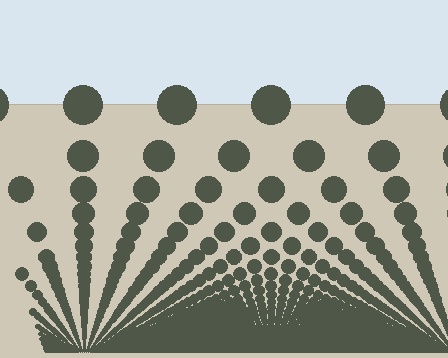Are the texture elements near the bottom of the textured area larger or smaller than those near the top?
Smaller. The gradient is inverted — elements near the bottom are smaller and denser.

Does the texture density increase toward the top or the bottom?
Density increases toward the bottom.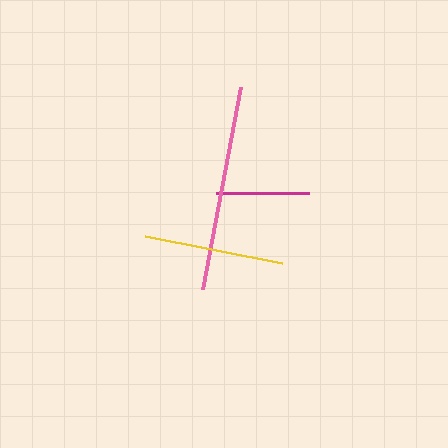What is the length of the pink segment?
The pink segment is approximately 205 pixels long.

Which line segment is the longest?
The pink line is the longest at approximately 205 pixels.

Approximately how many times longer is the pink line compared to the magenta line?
The pink line is approximately 2.2 times the length of the magenta line.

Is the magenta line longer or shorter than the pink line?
The pink line is longer than the magenta line.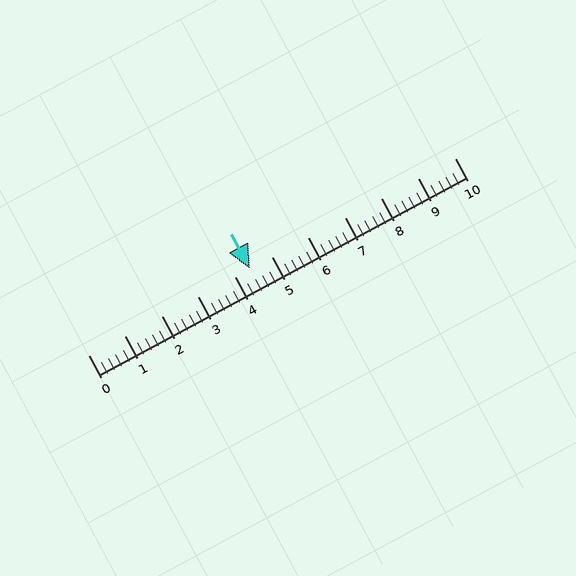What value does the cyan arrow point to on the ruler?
The cyan arrow points to approximately 4.4.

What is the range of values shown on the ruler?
The ruler shows values from 0 to 10.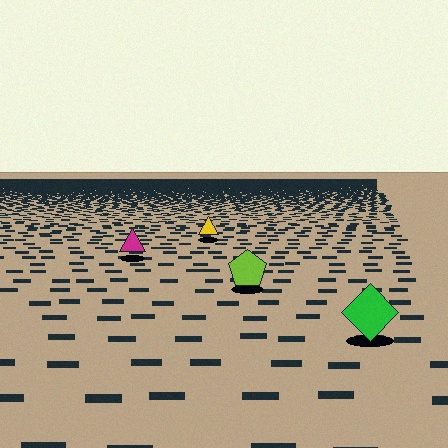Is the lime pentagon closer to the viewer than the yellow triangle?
Yes. The lime pentagon is closer — you can tell from the texture gradient: the ground texture is coarser near it.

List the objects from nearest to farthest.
From nearest to farthest: the green diamond, the lime pentagon, the magenta triangle, the yellow triangle.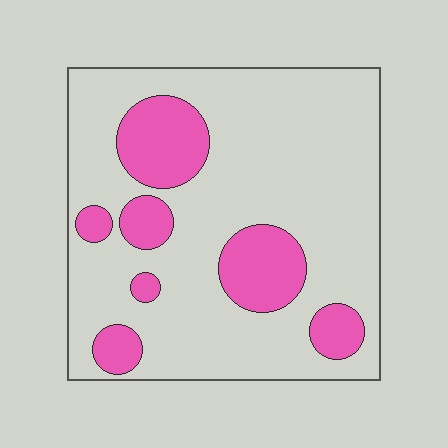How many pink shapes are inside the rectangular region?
7.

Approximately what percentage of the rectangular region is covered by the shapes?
Approximately 20%.